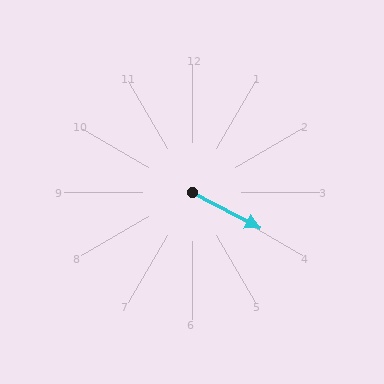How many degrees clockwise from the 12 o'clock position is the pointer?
Approximately 118 degrees.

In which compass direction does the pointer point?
Southeast.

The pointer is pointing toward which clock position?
Roughly 4 o'clock.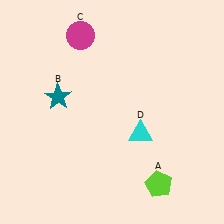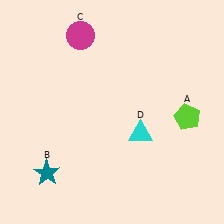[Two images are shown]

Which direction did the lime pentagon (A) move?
The lime pentagon (A) moved up.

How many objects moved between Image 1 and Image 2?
2 objects moved between the two images.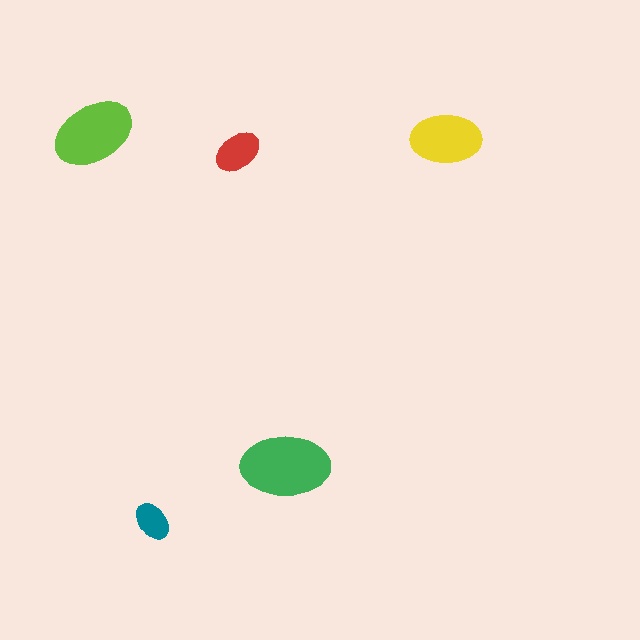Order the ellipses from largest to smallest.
the green one, the lime one, the yellow one, the red one, the teal one.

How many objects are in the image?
There are 5 objects in the image.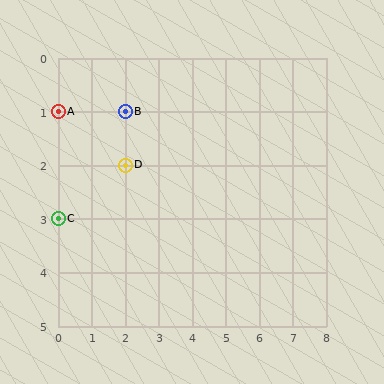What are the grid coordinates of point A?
Point A is at grid coordinates (0, 1).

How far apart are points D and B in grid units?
Points D and B are 1 row apart.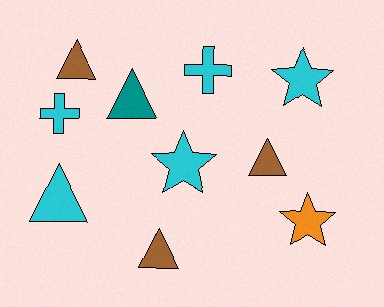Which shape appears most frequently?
Triangle, with 5 objects.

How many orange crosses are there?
There are no orange crosses.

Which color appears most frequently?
Cyan, with 5 objects.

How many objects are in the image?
There are 10 objects.